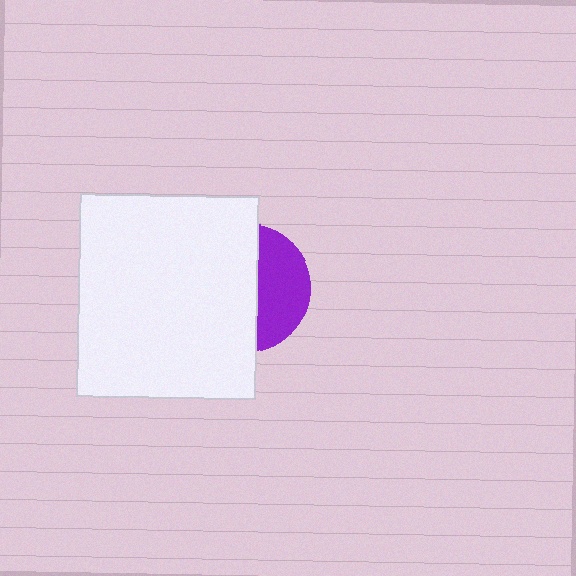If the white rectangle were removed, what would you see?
You would see the complete purple circle.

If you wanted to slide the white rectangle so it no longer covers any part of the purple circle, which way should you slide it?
Slide it left — that is the most direct way to separate the two shapes.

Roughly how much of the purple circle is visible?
A small part of it is visible (roughly 39%).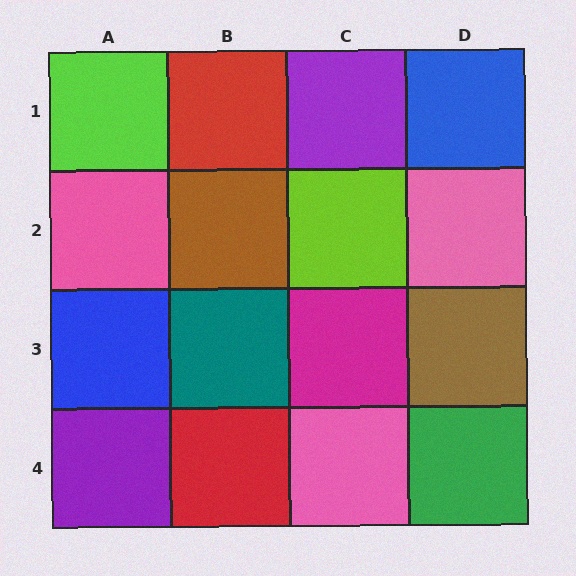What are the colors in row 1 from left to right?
Lime, red, purple, blue.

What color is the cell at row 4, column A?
Purple.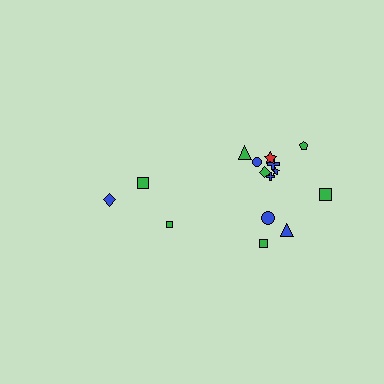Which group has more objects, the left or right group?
The right group.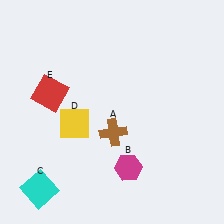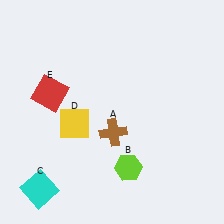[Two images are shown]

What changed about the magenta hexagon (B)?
In Image 1, B is magenta. In Image 2, it changed to lime.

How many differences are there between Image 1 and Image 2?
There is 1 difference between the two images.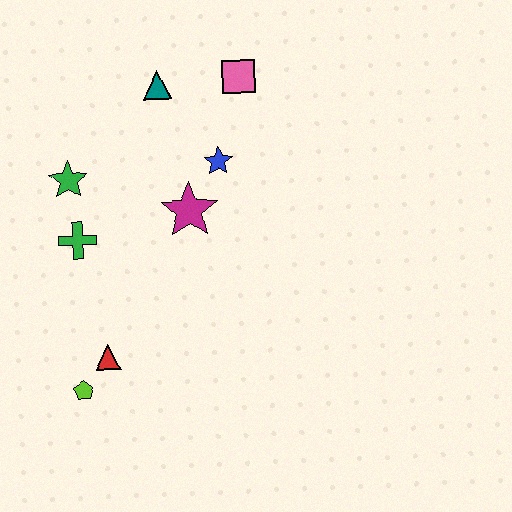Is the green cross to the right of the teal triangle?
No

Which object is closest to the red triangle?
The lime pentagon is closest to the red triangle.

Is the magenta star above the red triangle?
Yes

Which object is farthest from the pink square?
The lime pentagon is farthest from the pink square.